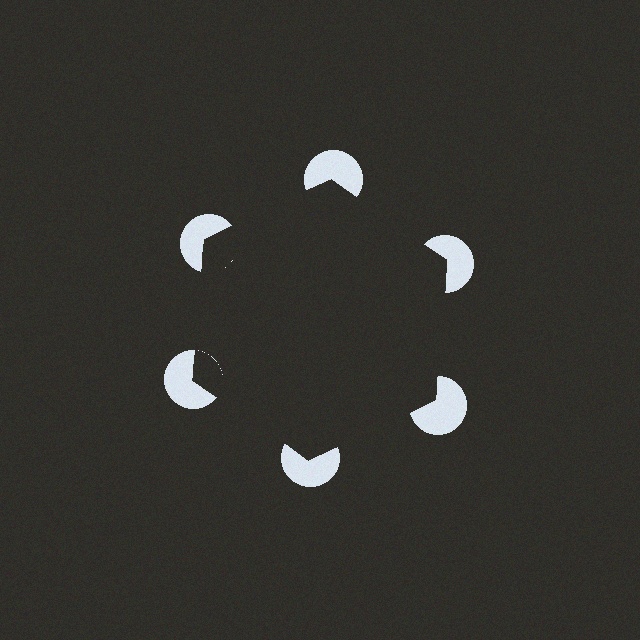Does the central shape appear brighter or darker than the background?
It typically appears slightly darker than the background, even though no actual brightness change is drawn.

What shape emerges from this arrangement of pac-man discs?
An illusory hexagon — its edges are inferred from the aligned wedge cuts in the pac-man discs, not physically drawn.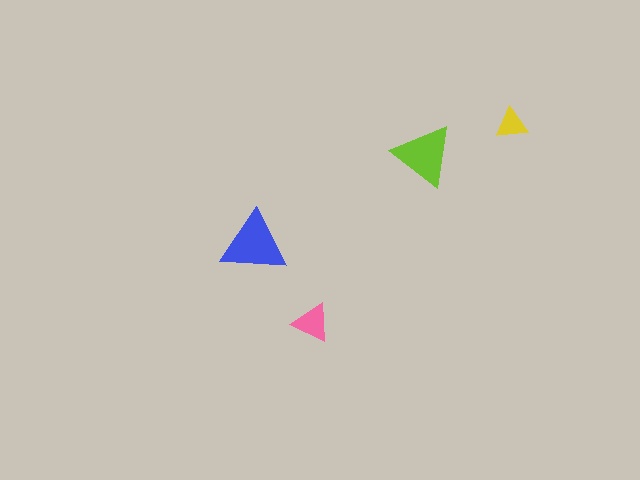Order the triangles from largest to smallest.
the blue one, the lime one, the pink one, the yellow one.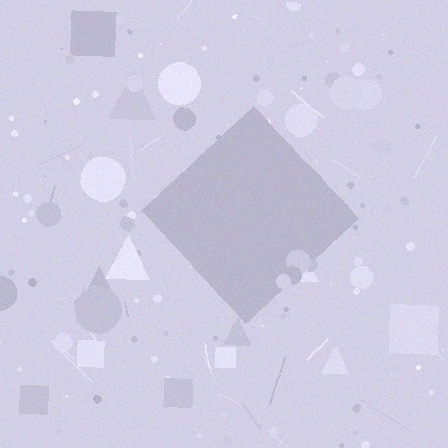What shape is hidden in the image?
A diamond is hidden in the image.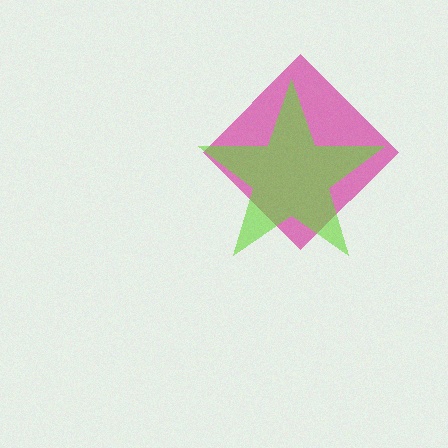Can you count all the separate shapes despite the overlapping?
Yes, there are 2 separate shapes.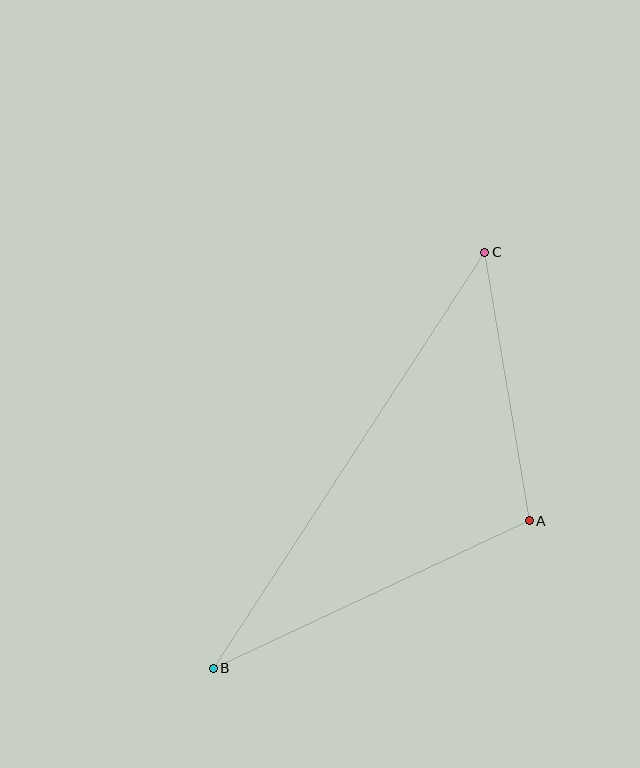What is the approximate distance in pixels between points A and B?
The distance between A and B is approximately 349 pixels.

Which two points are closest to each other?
Points A and C are closest to each other.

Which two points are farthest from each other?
Points B and C are farthest from each other.